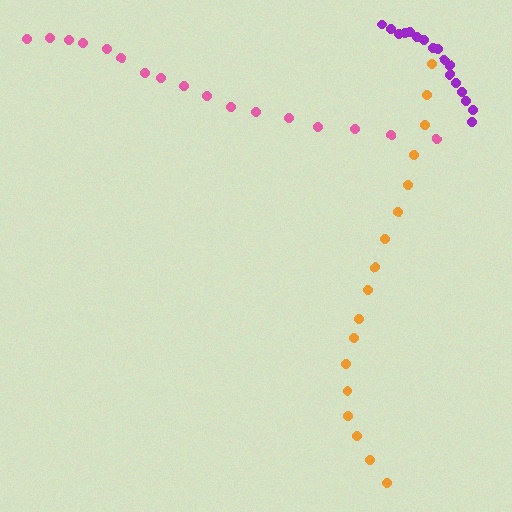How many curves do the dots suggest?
There are 3 distinct paths.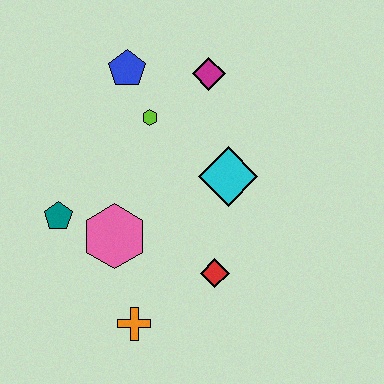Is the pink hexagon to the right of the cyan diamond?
No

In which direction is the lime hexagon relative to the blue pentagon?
The lime hexagon is below the blue pentagon.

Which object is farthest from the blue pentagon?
The orange cross is farthest from the blue pentagon.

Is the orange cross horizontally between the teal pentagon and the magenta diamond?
Yes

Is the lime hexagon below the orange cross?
No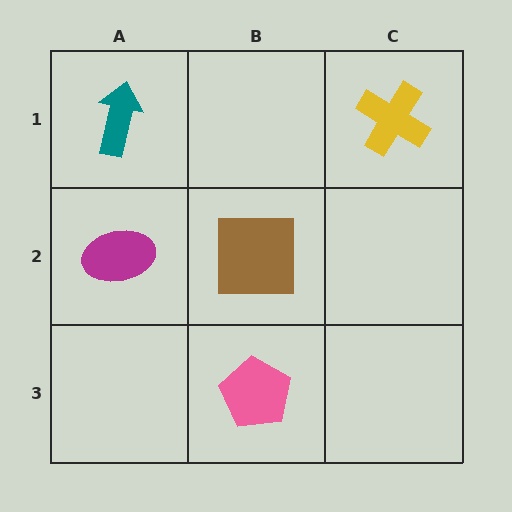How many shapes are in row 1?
2 shapes.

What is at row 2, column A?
A magenta ellipse.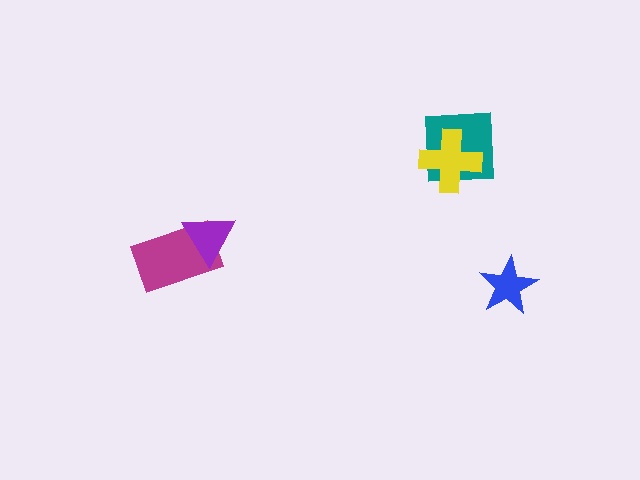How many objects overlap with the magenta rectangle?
1 object overlaps with the magenta rectangle.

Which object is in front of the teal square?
The yellow cross is in front of the teal square.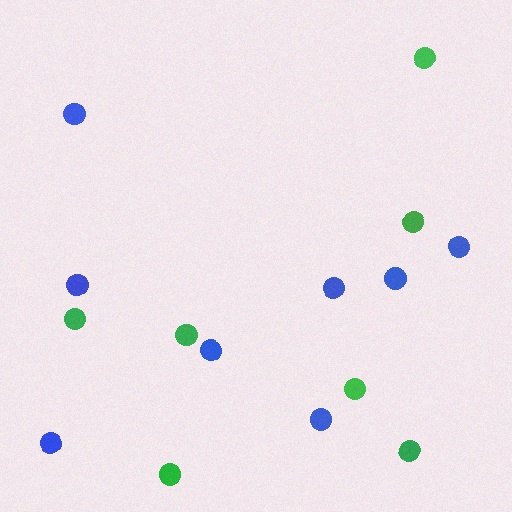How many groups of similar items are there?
There are 2 groups: one group of green circles (7) and one group of blue circles (8).